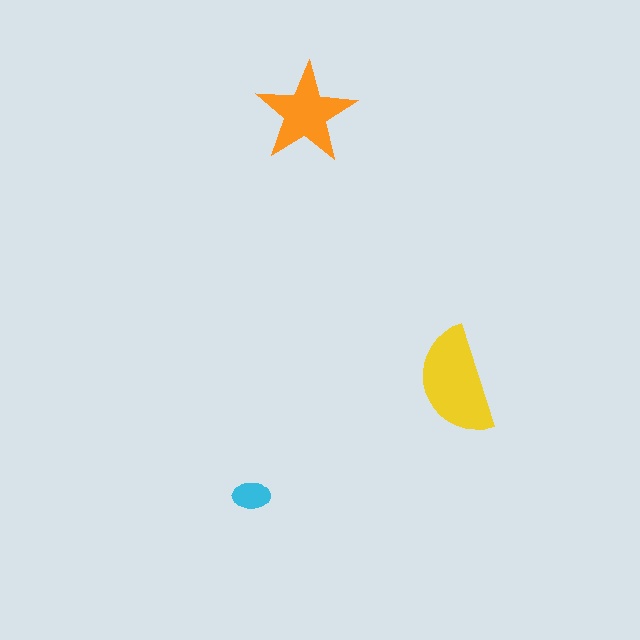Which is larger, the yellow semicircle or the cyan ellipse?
The yellow semicircle.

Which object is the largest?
The yellow semicircle.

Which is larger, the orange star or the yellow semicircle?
The yellow semicircle.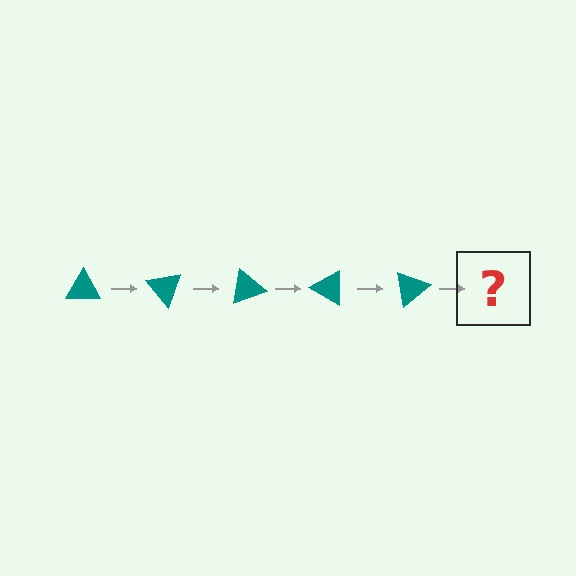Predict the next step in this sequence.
The next step is a teal triangle rotated 250 degrees.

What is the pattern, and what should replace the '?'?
The pattern is that the triangle rotates 50 degrees each step. The '?' should be a teal triangle rotated 250 degrees.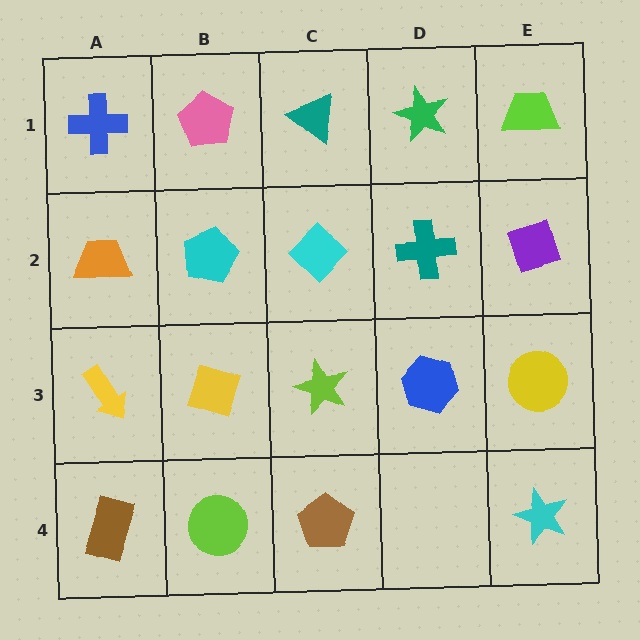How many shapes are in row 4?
4 shapes.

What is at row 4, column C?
A brown pentagon.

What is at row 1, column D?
A green star.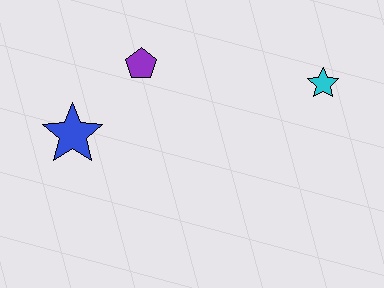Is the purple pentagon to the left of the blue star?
No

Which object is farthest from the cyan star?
The blue star is farthest from the cyan star.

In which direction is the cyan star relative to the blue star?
The cyan star is to the right of the blue star.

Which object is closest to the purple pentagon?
The blue star is closest to the purple pentagon.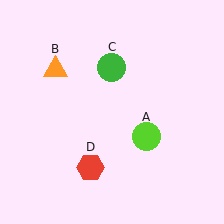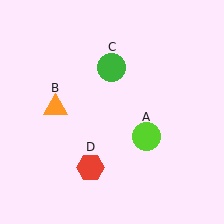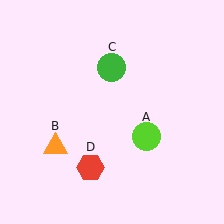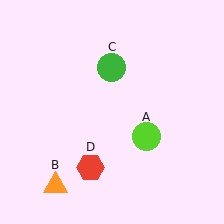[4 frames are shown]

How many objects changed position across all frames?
1 object changed position: orange triangle (object B).